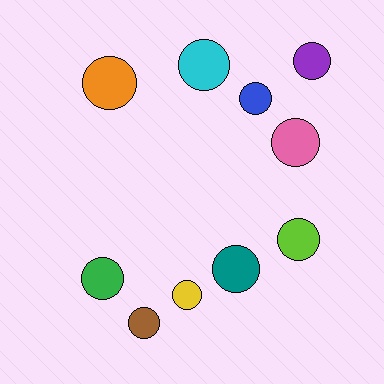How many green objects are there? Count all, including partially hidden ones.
There is 1 green object.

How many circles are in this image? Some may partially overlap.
There are 10 circles.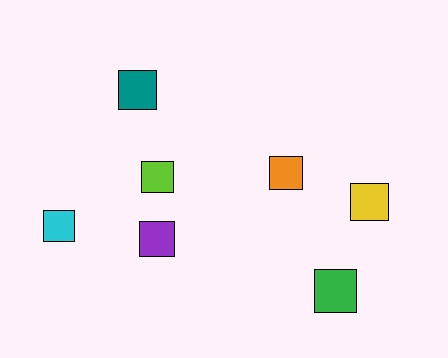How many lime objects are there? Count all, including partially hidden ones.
There is 1 lime object.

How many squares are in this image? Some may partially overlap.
There are 7 squares.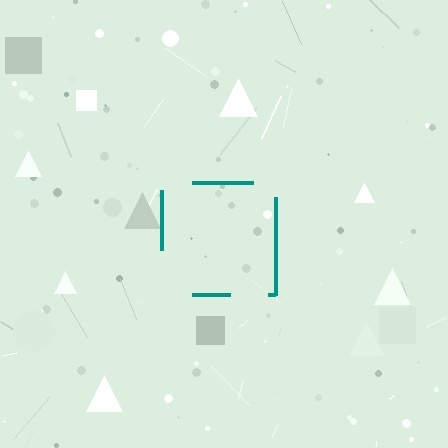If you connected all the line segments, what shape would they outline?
They would outline a square.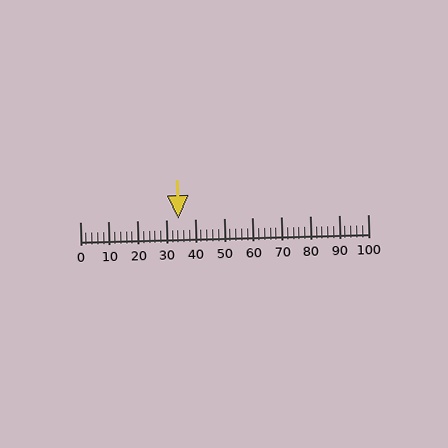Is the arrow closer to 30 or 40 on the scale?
The arrow is closer to 30.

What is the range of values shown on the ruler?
The ruler shows values from 0 to 100.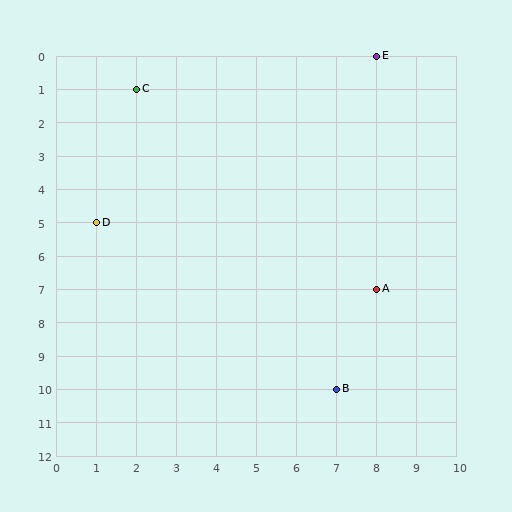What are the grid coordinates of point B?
Point B is at grid coordinates (7, 10).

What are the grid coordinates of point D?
Point D is at grid coordinates (1, 5).